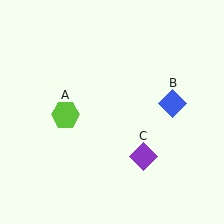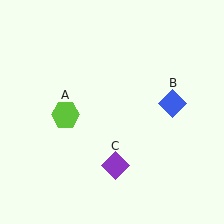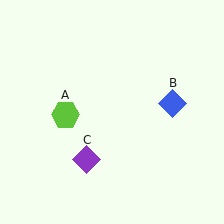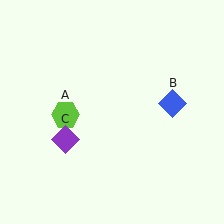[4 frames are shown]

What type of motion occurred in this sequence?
The purple diamond (object C) rotated clockwise around the center of the scene.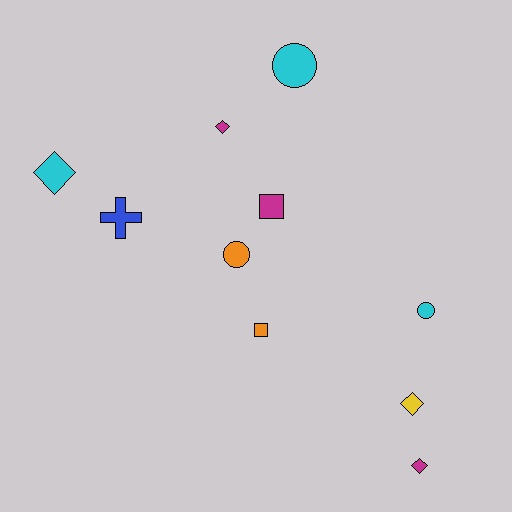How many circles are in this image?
There are 3 circles.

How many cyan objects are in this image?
There are 3 cyan objects.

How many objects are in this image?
There are 10 objects.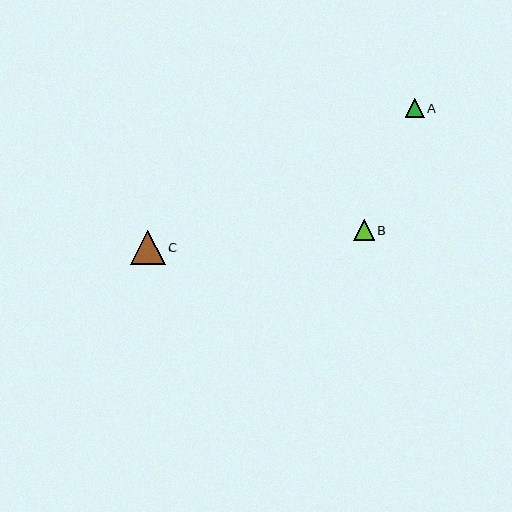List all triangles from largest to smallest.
From largest to smallest: C, B, A.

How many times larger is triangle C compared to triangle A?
Triangle C is approximately 1.8 times the size of triangle A.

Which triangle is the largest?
Triangle C is the largest with a size of approximately 34 pixels.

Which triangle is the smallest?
Triangle A is the smallest with a size of approximately 19 pixels.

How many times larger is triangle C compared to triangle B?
Triangle C is approximately 1.7 times the size of triangle B.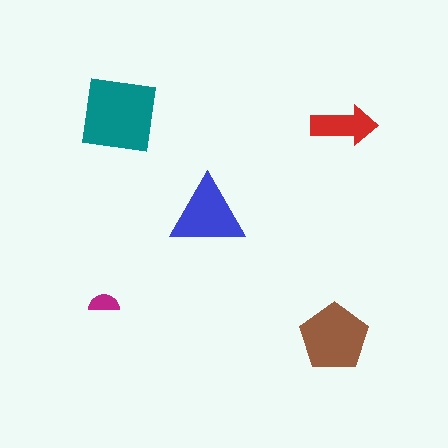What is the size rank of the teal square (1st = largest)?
1st.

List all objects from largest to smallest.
The teal square, the brown pentagon, the blue triangle, the red arrow, the magenta semicircle.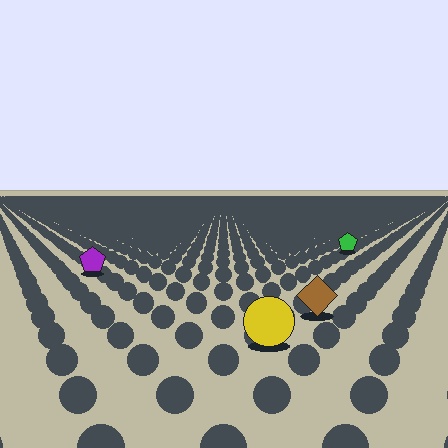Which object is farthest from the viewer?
The green pentagon is farthest from the viewer. It appears smaller and the ground texture around it is denser.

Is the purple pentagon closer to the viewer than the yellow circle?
No. The yellow circle is closer — you can tell from the texture gradient: the ground texture is coarser near it.